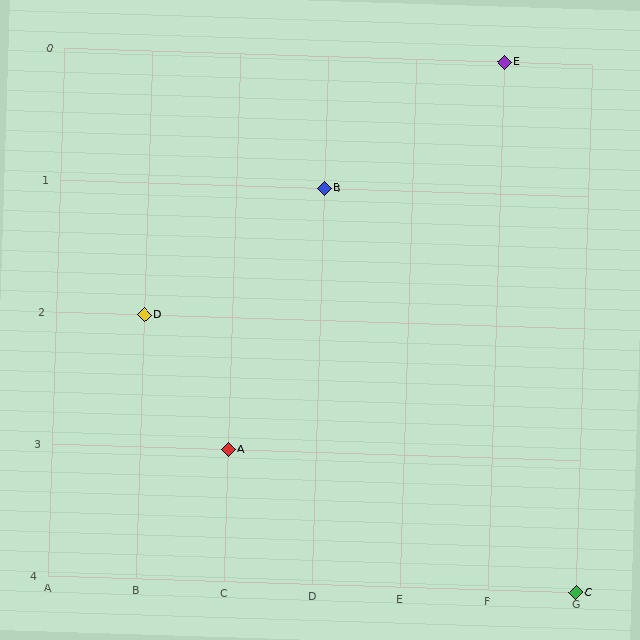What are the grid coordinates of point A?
Point A is at grid coordinates (C, 3).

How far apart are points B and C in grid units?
Points B and C are 3 columns and 3 rows apart (about 4.2 grid units diagonally).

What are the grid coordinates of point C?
Point C is at grid coordinates (G, 4).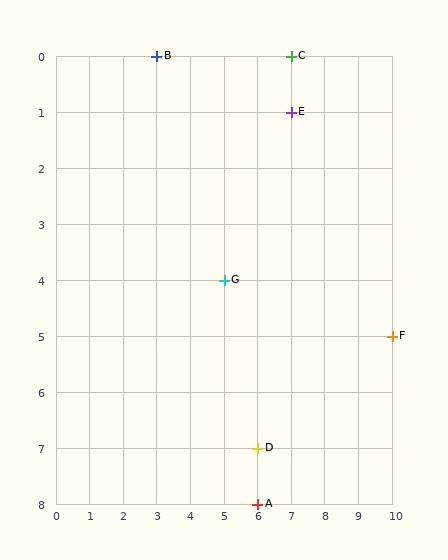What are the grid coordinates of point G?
Point G is at grid coordinates (5, 4).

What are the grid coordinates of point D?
Point D is at grid coordinates (6, 7).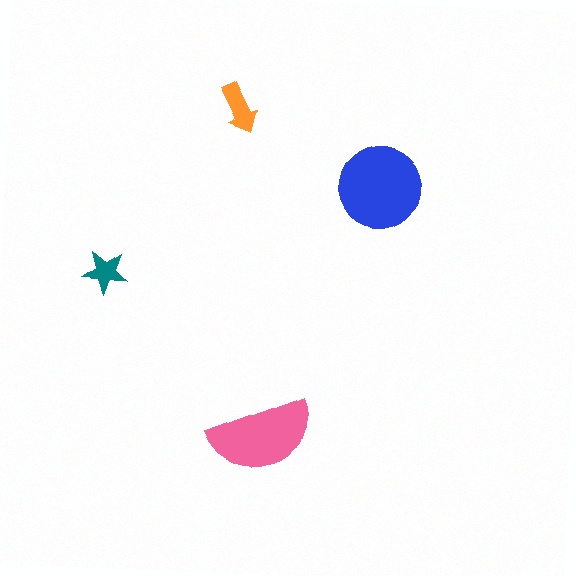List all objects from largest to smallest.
The blue circle, the pink semicircle, the orange arrow, the teal star.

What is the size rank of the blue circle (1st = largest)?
1st.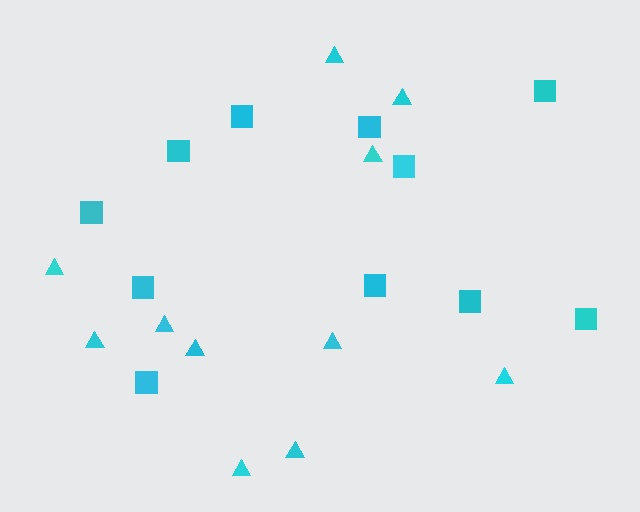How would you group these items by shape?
There are 2 groups: one group of triangles (11) and one group of squares (11).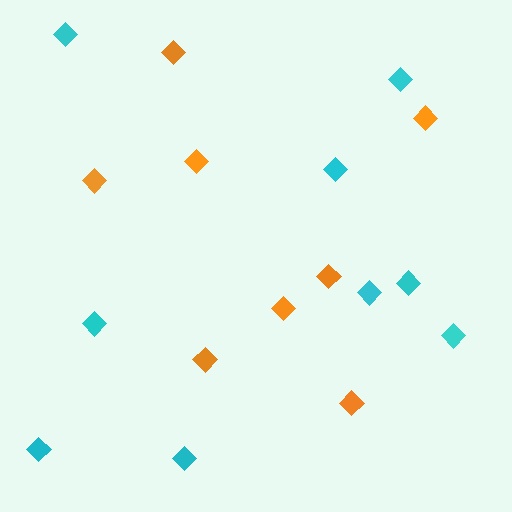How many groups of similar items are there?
There are 2 groups: one group of orange diamonds (8) and one group of cyan diamonds (9).